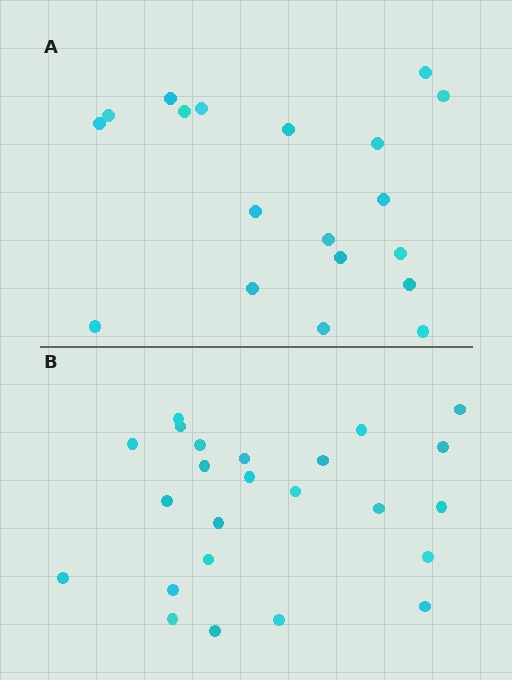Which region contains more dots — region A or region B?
Region B (the bottom region) has more dots.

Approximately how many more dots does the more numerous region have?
Region B has about 5 more dots than region A.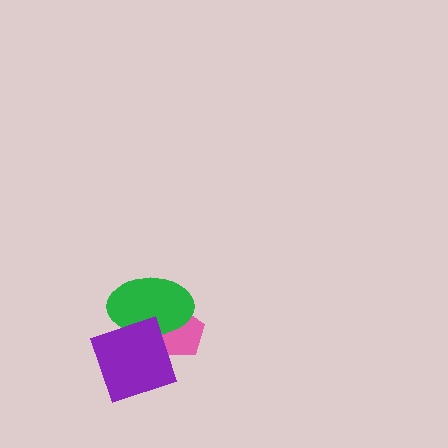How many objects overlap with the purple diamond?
2 objects overlap with the purple diamond.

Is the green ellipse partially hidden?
Yes, it is partially covered by another shape.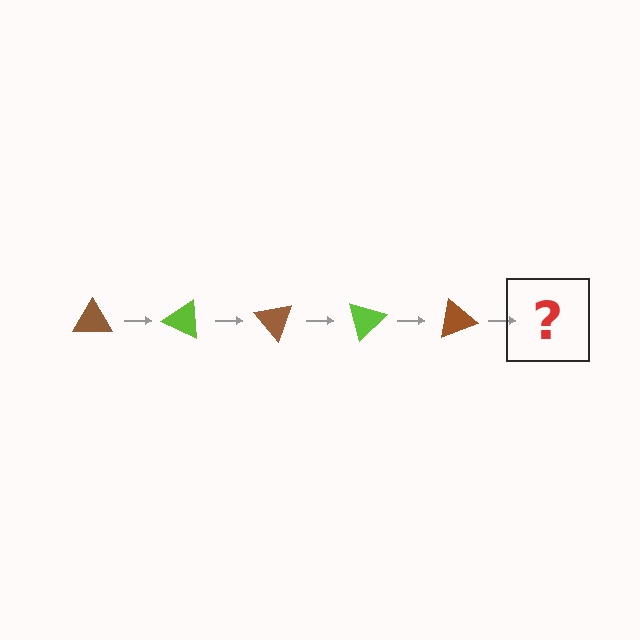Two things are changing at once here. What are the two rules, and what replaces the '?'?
The two rules are that it rotates 25 degrees each step and the color cycles through brown and lime. The '?' should be a lime triangle, rotated 125 degrees from the start.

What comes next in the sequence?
The next element should be a lime triangle, rotated 125 degrees from the start.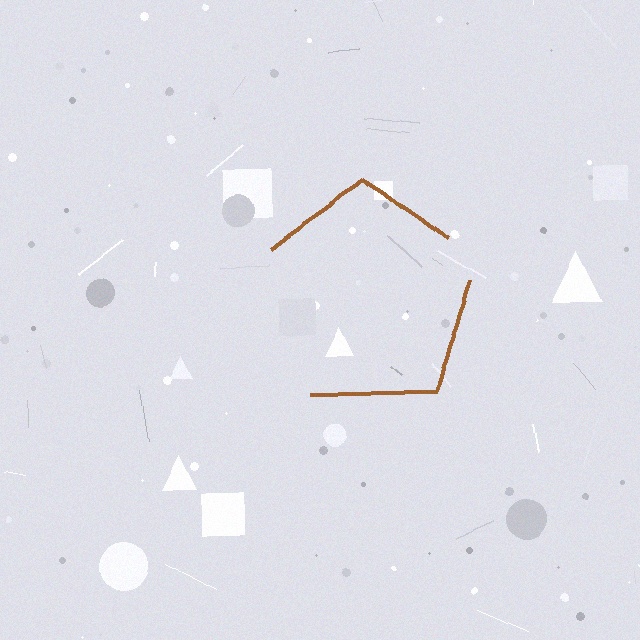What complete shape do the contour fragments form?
The contour fragments form a pentagon.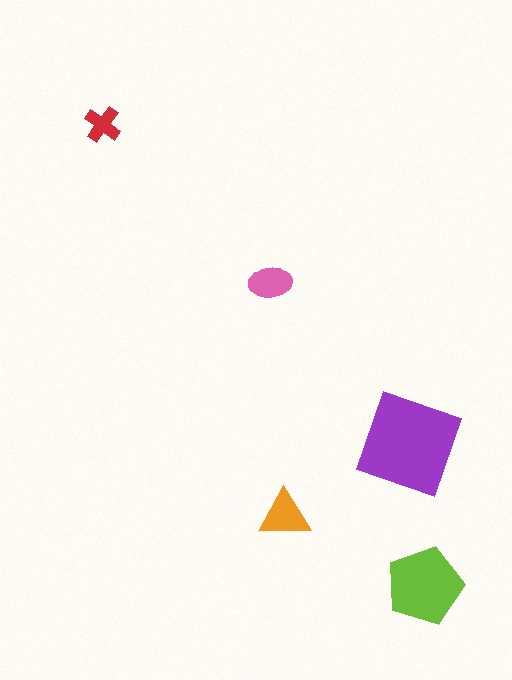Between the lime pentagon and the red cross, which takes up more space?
The lime pentagon.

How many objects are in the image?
There are 5 objects in the image.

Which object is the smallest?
The red cross.